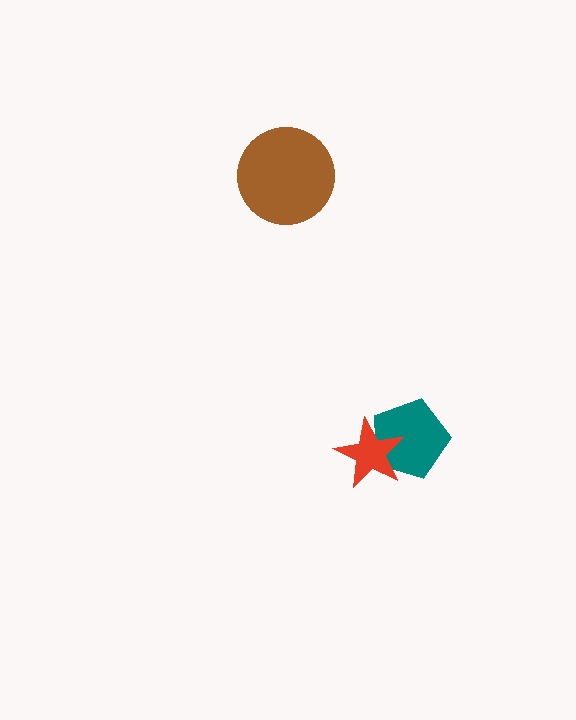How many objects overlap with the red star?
1 object overlaps with the red star.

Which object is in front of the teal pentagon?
The red star is in front of the teal pentagon.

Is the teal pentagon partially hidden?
Yes, it is partially covered by another shape.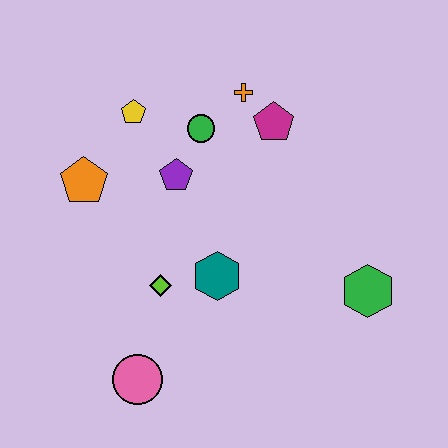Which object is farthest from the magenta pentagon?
The pink circle is farthest from the magenta pentagon.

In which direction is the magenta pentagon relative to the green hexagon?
The magenta pentagon is above the green hexagon.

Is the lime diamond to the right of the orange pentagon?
Yes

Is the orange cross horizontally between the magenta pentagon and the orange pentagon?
Yes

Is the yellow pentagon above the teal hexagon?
Yes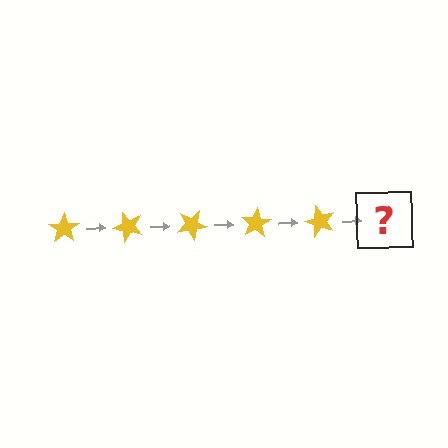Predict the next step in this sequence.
The next step is a yellow star rotated 250 degrees.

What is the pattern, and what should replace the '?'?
The pattern is that the star rotates 50 degrees each step. The '?' should be a yellow star rotated 250 degrees.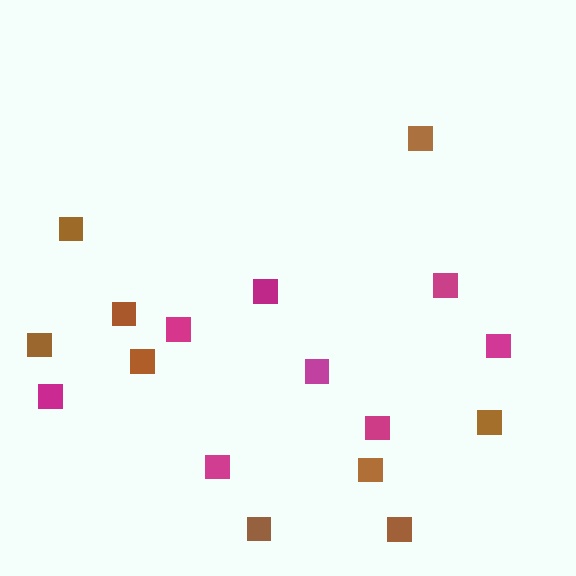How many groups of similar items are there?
There are 2 groups: one group of magenta squares (8) and one group of brown squares (9).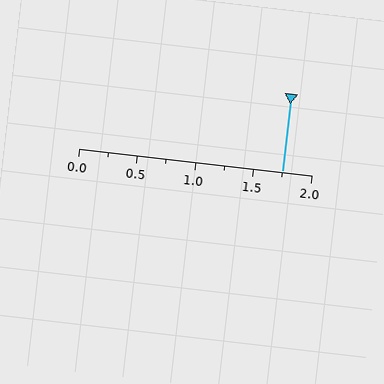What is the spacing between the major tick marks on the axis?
The major ticks are spaced 0.5 apart.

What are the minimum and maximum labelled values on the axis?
The axis runs from 0.0 to 2.0.